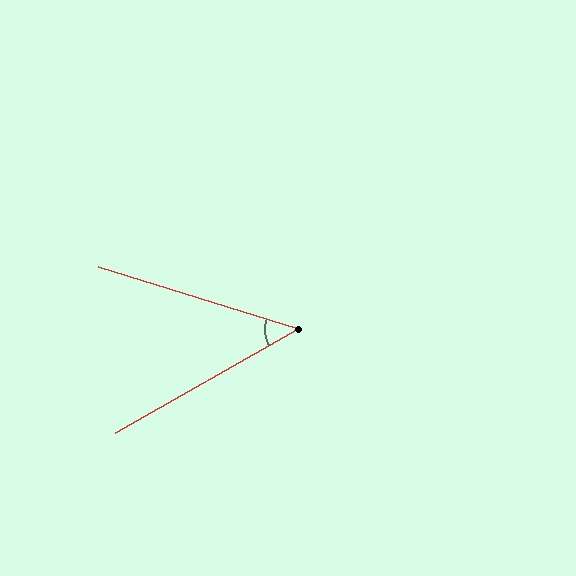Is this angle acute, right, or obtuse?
It is acute.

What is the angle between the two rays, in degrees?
Approximately 47 degrees.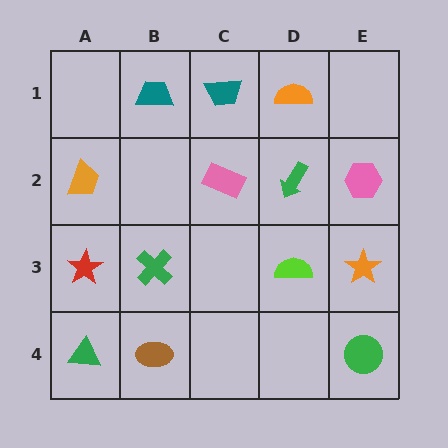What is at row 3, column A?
A red star.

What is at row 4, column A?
A green triangle.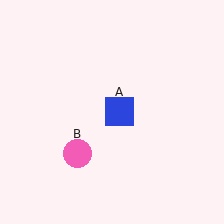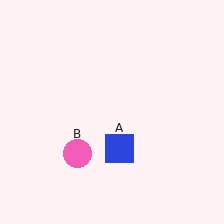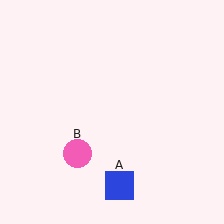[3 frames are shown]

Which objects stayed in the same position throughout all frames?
Pink circle (object B) remained stationary.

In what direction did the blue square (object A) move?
The blue square (object A) moved down.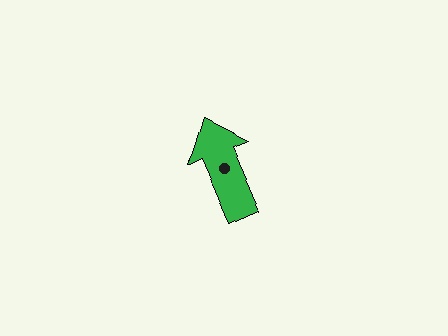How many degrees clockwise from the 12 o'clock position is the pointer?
Approximately 336 degrees.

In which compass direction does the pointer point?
Northwest.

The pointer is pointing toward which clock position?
Roughly 11 o'clock.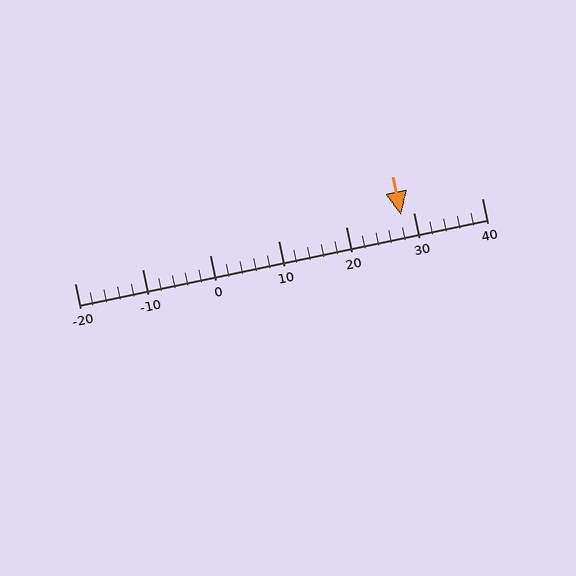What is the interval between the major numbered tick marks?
The major tick marks are spaced 10 units apart.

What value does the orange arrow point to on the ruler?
The orange arrow points to approximately 28.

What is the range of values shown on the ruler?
The ruler shows values from -20 to 40.